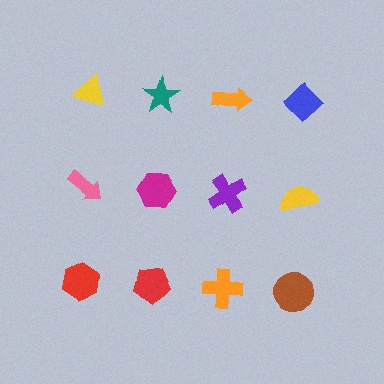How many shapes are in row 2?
4 shapes.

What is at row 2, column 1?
A pink arrow.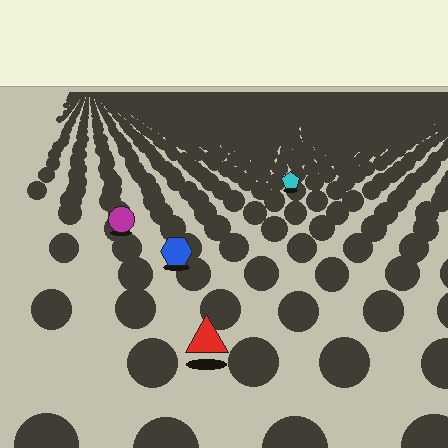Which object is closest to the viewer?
The red triangle is closest. The texture marks near it are larger and more spread out.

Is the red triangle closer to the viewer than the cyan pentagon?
Yes. The red triangle is closer — you can tell from the texture gradient: the ground texture is coarser near it.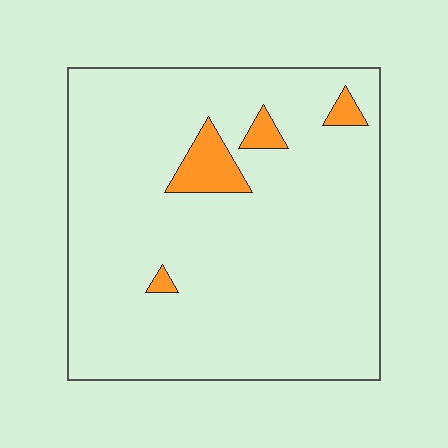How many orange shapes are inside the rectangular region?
4.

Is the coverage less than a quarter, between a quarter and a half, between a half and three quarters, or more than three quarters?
Less than a quarter.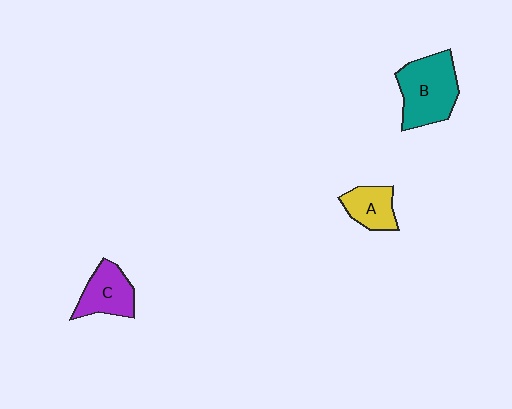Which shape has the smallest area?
Shape A (yellow).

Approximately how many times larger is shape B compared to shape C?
Approximately 1.5 times.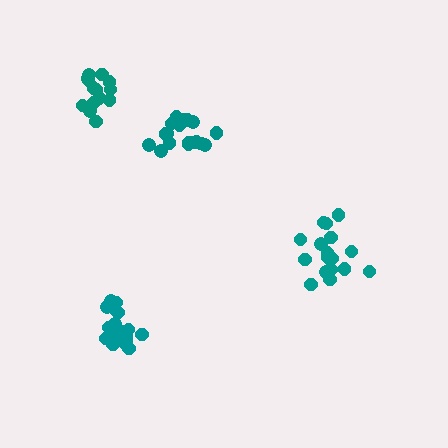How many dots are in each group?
Group 1: 14 dots, Group 2: 18 dots, Group 3: 19 dots, Group 4: 20 dots (71 total).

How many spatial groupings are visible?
There are 4 spatial groupings.